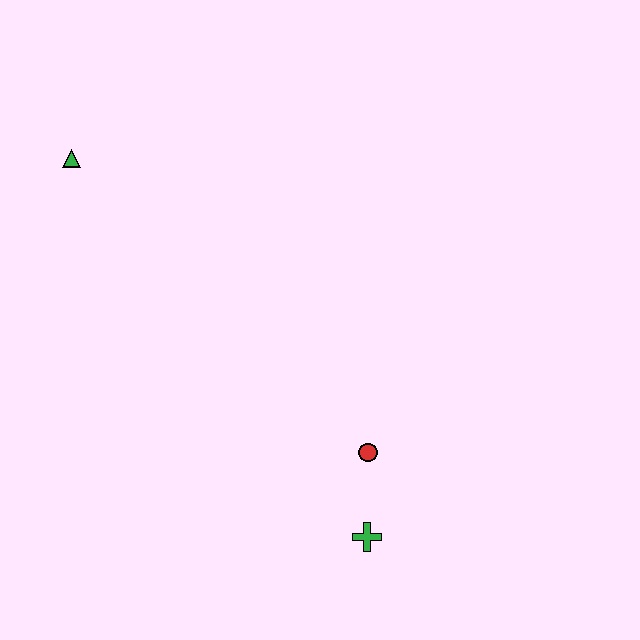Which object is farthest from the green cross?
The green triangle is farthest from the green cross.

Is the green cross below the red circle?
Yes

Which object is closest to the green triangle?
The red circle is closest to the green triangle.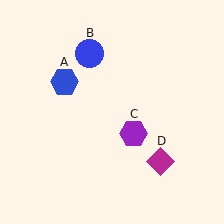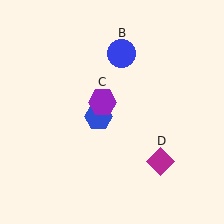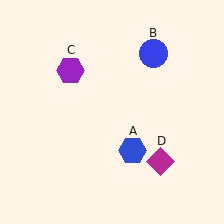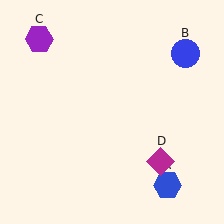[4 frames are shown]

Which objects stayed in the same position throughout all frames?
Magenta diamond (object D) remained stationary.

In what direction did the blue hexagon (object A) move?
The blue hexagon (object A) moved down and to the right.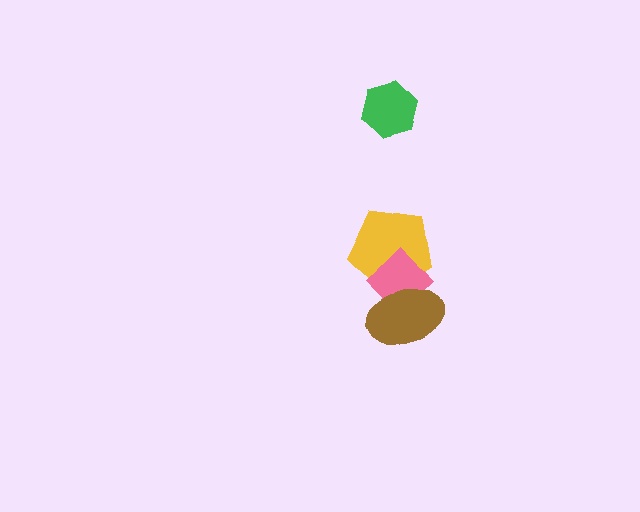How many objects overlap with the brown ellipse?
2 objects overlap with the brown ellipse.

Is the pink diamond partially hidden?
Yes, it is partially covered by another shape.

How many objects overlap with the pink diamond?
2 objects overlap with the pink diamond.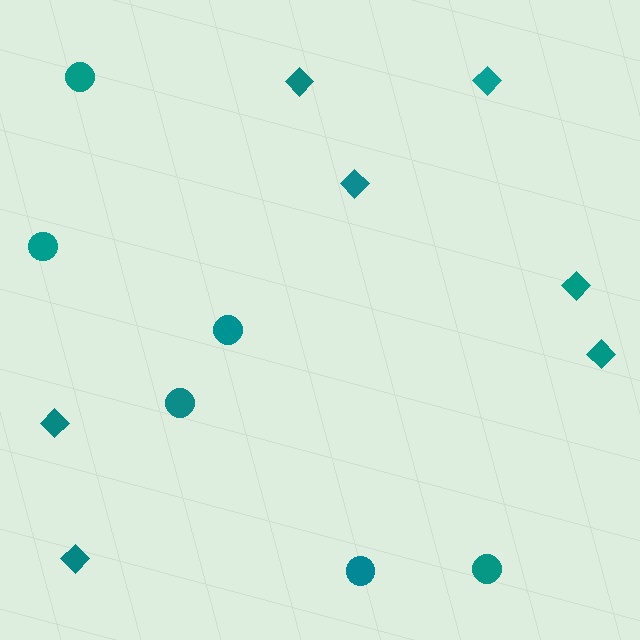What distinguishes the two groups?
There are 2 groups: one group of diamonds (7) and one group of circles (6).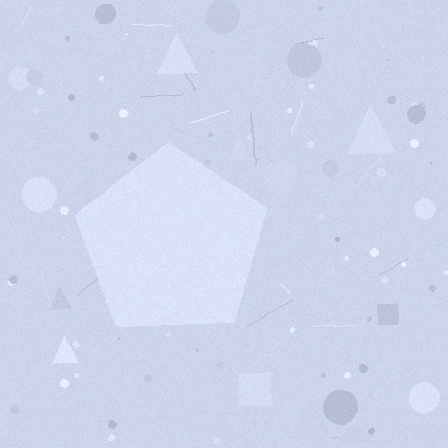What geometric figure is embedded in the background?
A pentagon is embedded in the background.